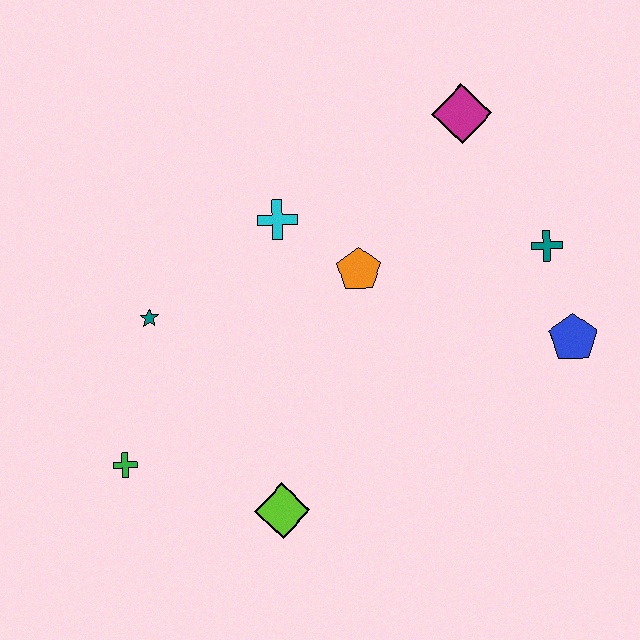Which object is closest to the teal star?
The green cross is closest to the teal star.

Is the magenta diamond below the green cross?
No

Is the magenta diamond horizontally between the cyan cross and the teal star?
No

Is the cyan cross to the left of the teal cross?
Yes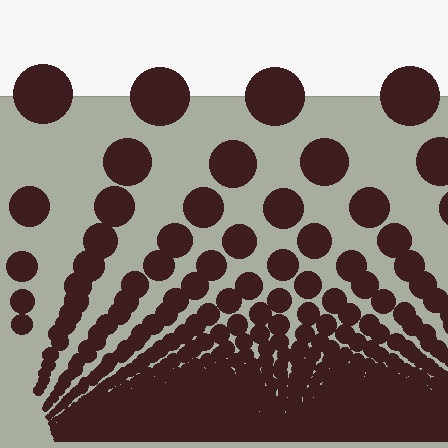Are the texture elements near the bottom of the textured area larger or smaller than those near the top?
Smaller. The gradient is inverted — elements near the bottom are smaller and denser.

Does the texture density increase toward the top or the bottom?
Density increases toward the bottom.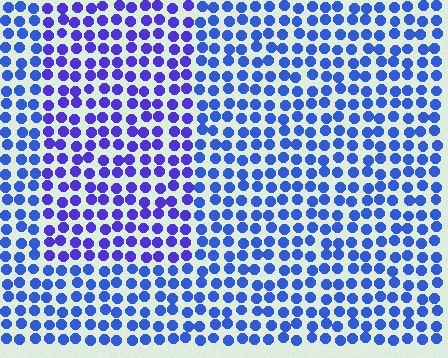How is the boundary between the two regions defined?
The boundary is defined purely by a slight shift in hue (about 27 degrees). Spacing, size, and orientation are identical on both sides.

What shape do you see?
I see a rectangle.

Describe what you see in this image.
The image is filled with small blue elements in a uniform arrangement. A rectangle-shaped region is visible where the elements are tinted to a slightly different hue, forming a subtle color boundary.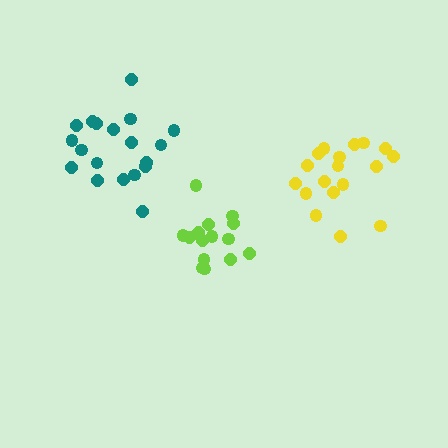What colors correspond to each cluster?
The clusters are colored: lime, teal, yellow.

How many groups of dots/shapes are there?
There are 3 groups.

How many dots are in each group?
Group 1: 15 dots, Group 2: 19 dots, Group 3: 19 dots (53 total).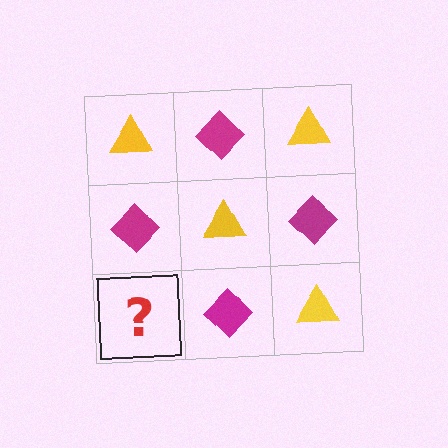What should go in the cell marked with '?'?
The missing cell should contain a yellow triangle.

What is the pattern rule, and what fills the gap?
The rule is that it alternates yellow triangle and magenta diamond in a checkerboard pattern. The gap should be filled with a yellow triangle.